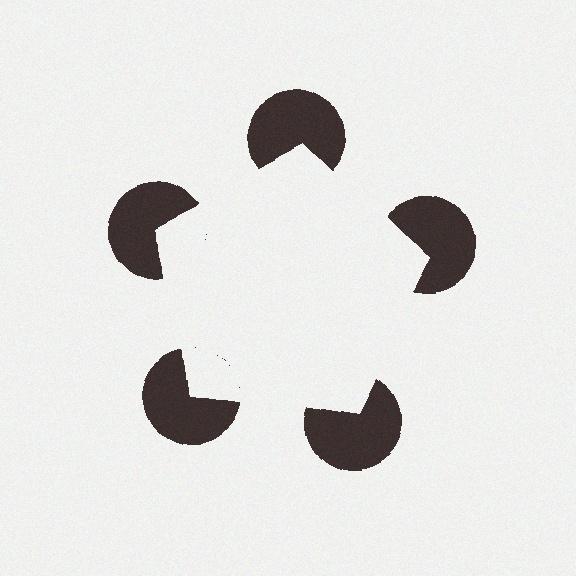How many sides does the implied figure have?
5 sides.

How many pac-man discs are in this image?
There are 5 — one at each vertex of the illusory pentagon.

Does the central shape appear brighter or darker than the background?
It typically appears slightly brighter than the background, even though no actual brightness change is drawn.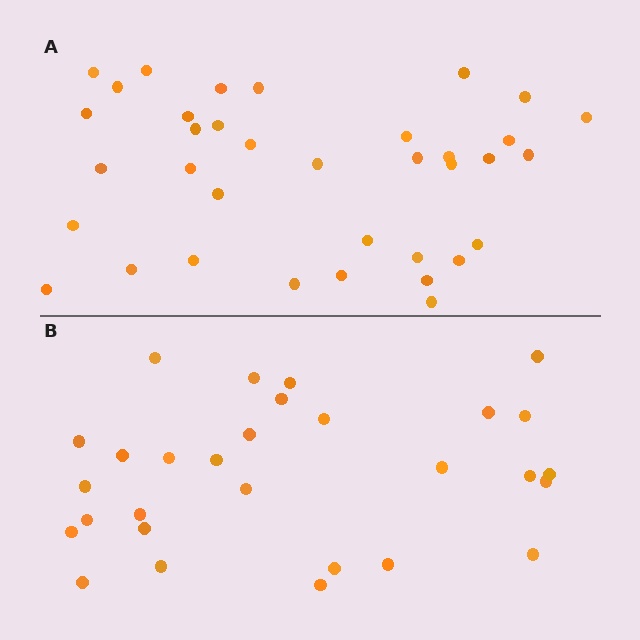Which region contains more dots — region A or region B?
Region A (the top region) has more dots.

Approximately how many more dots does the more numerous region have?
Region A has roughly 8 or so more dots than region B.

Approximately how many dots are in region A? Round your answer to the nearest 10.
About 40 dots. (The exact count is 36, which rounds to 40.)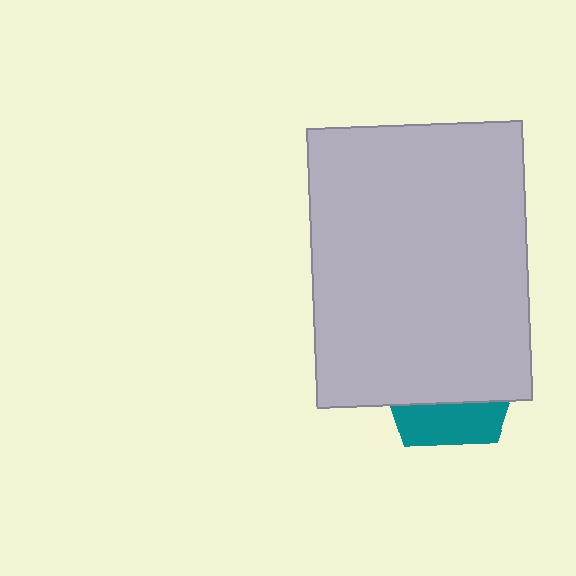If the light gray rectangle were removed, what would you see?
You would see the complete teal pentagon.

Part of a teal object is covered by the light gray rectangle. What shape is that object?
It is a pentagon.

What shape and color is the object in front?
The object in front is a light gray rectangle.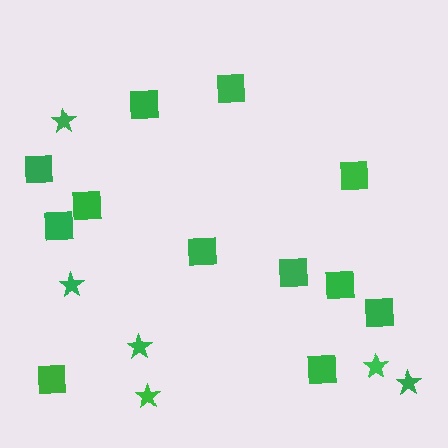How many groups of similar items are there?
There are 2 groups: one group of stars (6) and one group of squares (12).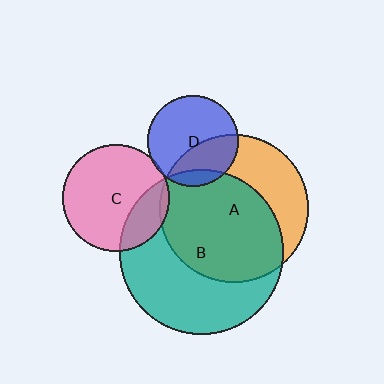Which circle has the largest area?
Circle B (teal).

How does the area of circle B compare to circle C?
Approximately 2.4 times.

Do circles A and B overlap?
Yes.